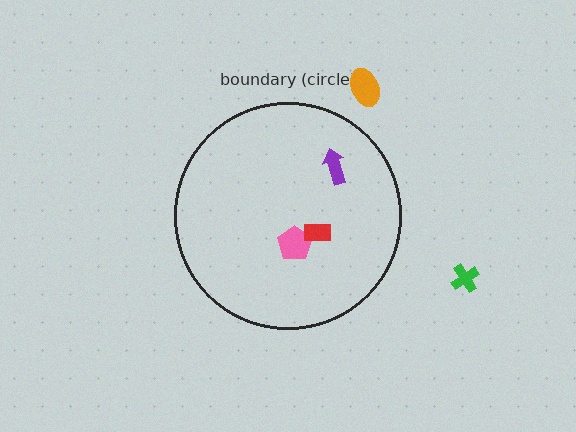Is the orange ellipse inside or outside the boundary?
Outside.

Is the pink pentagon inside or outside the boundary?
Inside.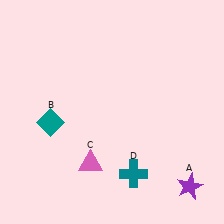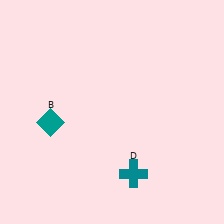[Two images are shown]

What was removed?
The purple star (A), the pink triangle (C) were removed in Image 2.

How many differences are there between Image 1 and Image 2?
There are 2 differences between the two images.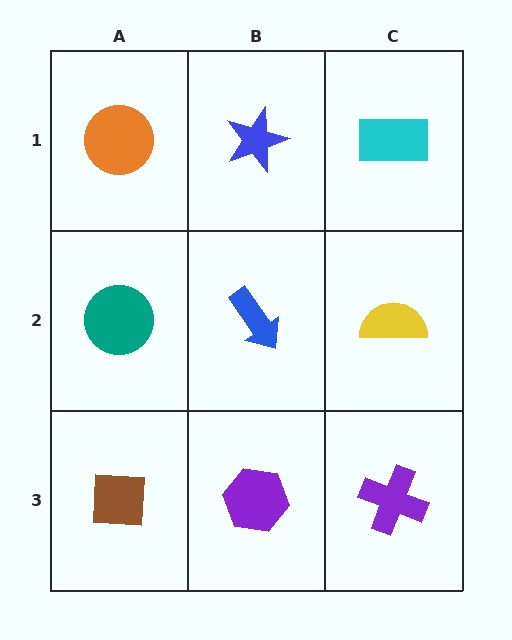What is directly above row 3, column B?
A blue arrow.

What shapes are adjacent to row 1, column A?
A teal circle (row 2, column A), a blue star (row 1, column B).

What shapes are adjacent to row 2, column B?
A blue star (row 1, column B), a purple hexagon (row 3, column B), a teal circle (row 2, column A), a yellow semicircle (row 2, column C).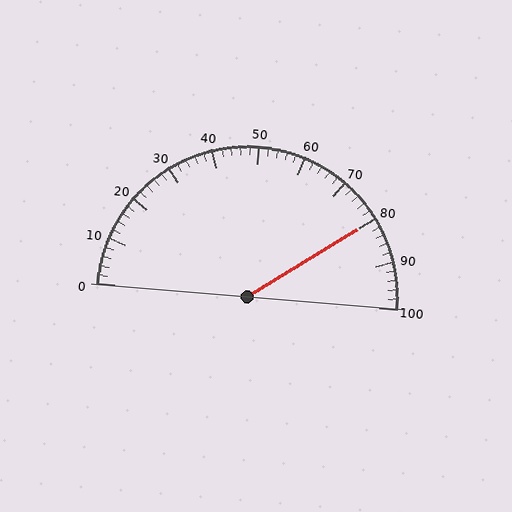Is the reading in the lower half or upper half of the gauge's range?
The reading is in the upper half of the range (0 to 100).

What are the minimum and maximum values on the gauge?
The gauge ranges from 0 to 100.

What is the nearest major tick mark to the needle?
The nearest major tick mark is 80.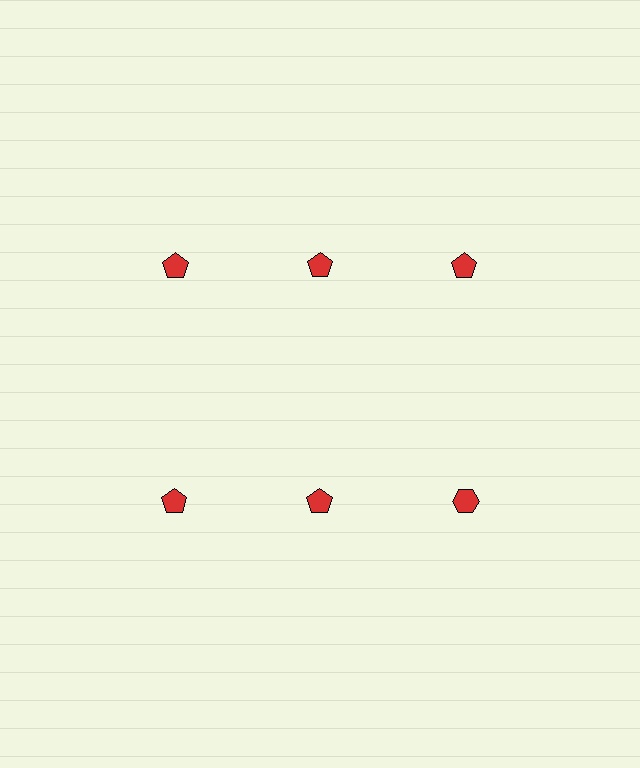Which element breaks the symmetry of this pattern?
The red hexagon in the second row, center column breaks the symmetry. All other shapes are red pentagons.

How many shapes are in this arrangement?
There are 6 shapes arranged in a grid pattern.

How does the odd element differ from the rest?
It has a different shape: hexagon instead of pentagon.